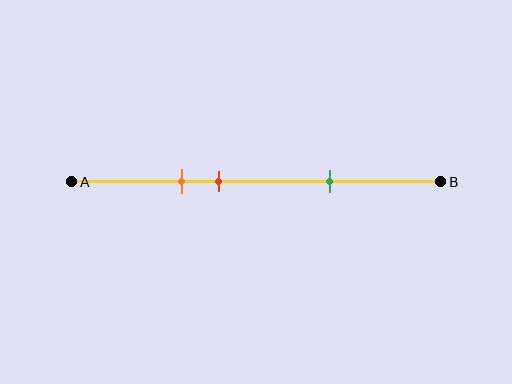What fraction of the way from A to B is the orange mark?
The orange mark is approximately 30% (0.3) of the way from A to B.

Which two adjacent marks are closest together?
The orange and red marks are the closest adjacent pair.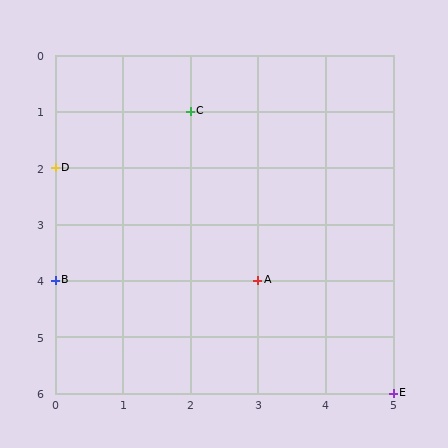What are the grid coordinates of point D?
Point D is at grid coordinates (0, 2).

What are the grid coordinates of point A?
Point A is at grid coordinates (3, 4).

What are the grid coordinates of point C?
Point C is at grid coordinates (2, 1).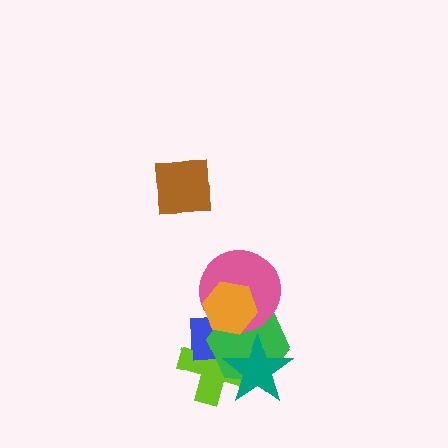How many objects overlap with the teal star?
3 objects overlap with the teal star.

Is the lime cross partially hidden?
Yes, it is partially covered by another shape.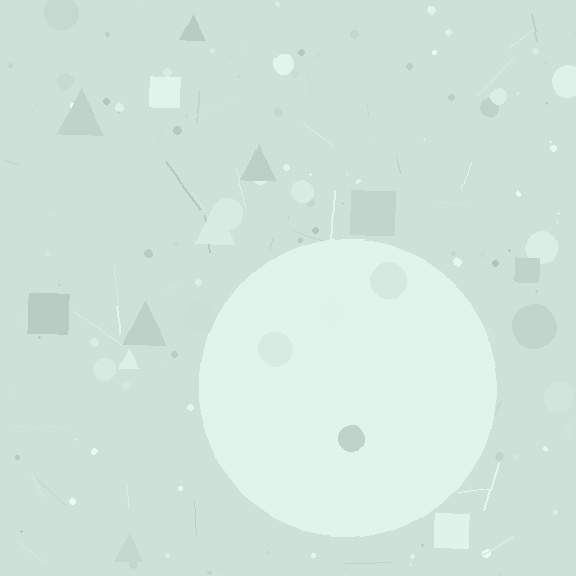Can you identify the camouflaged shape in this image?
The camouflaged shape is a circle.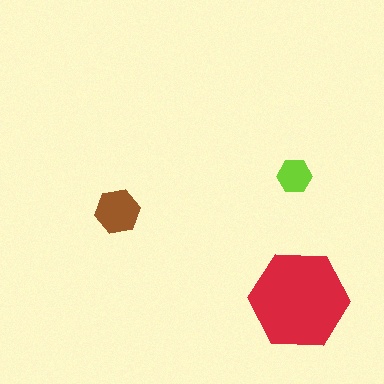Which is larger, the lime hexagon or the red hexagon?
The red one.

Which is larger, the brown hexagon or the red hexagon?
The red one.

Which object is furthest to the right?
The red hexagon is rightmost.